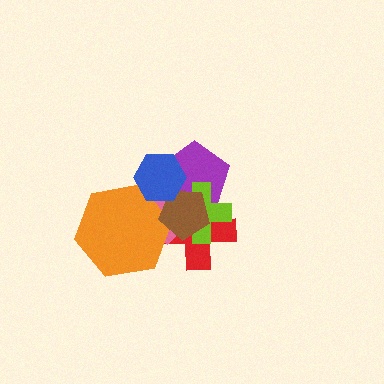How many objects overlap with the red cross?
5 objects overlap with the red cross.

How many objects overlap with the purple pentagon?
5 objects overlap with the purple pentagon.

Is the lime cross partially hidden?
Yes, it is partially covered by another shape.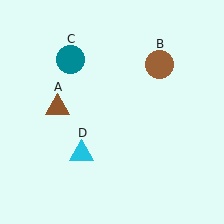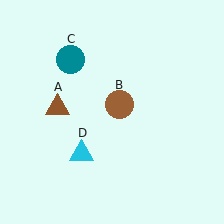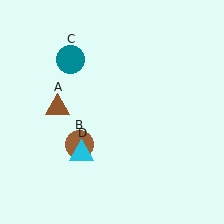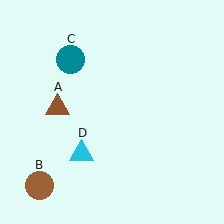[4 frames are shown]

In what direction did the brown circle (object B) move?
The brown circle (object B) moved down and to the left.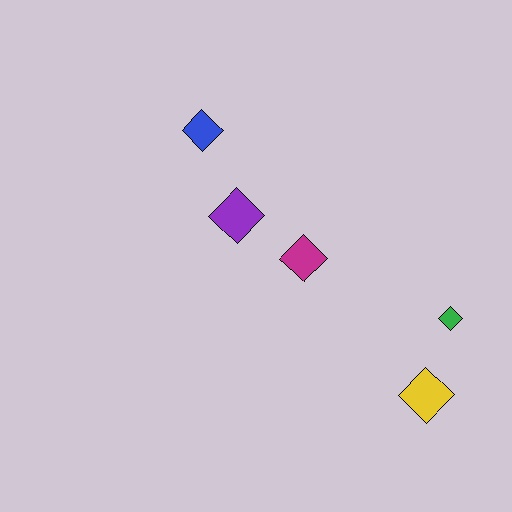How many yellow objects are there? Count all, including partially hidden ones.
There is 1 yellow object.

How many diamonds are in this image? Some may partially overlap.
There are 5 diamonds.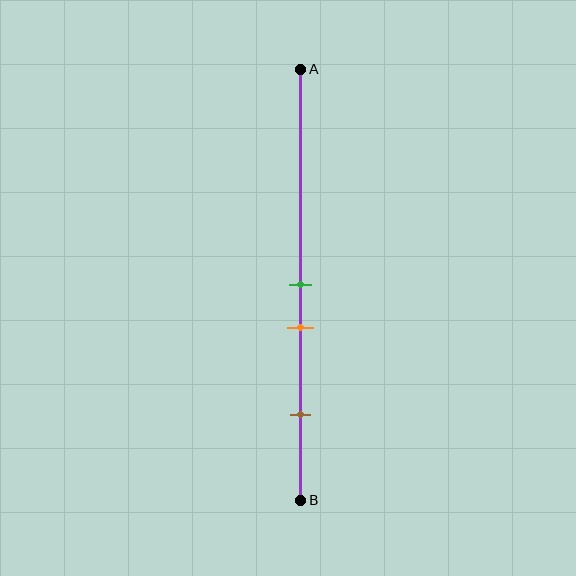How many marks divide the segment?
There are 3 marks dividing the segment.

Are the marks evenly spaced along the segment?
No, the marks are not evenly spaced.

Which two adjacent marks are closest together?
The green and orange marks are the closest adjacent pair.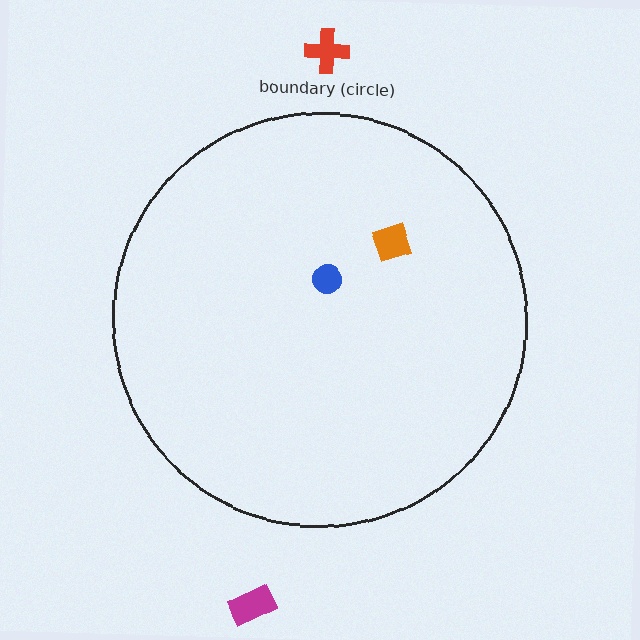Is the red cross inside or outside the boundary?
Outside.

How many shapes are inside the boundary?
2 inside, 2 outside.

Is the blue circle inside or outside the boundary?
Inside.